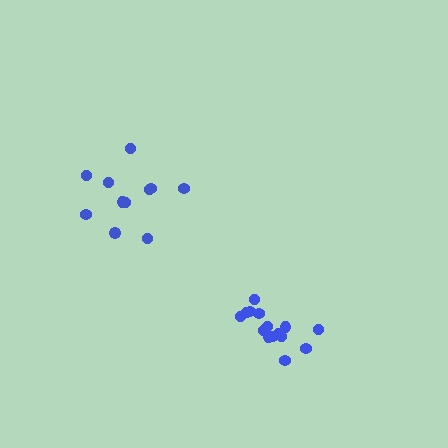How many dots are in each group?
Group 1: 11 dots, Group 2: 15 dots (26 total).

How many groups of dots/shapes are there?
There are 2 groups.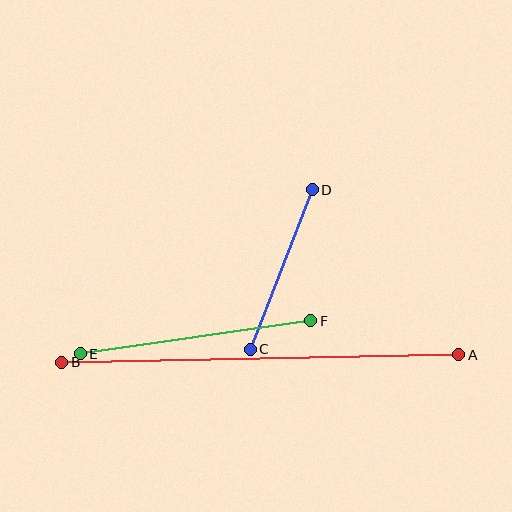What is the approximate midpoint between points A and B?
The midpoint is at approximately (260, 358) pixels.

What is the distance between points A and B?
The distance is approximately 397 pixels.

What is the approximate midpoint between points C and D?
The midpoint is at approximately (281, 269) pixels.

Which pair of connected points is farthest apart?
Points A and B are farthest apart.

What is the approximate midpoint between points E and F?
The midpoint is at approximately (196, 337) pixels.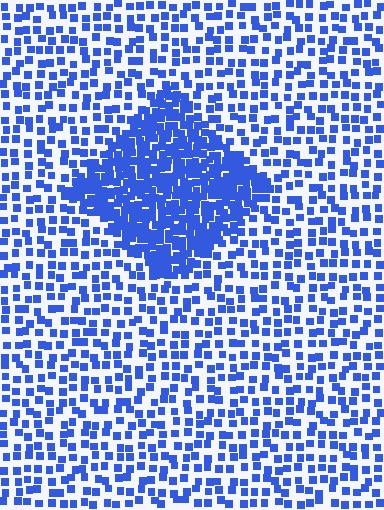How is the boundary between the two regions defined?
The boundary is defined by a change in element density (approximately 2.5x ratio). All elements are the same color, size, and shape.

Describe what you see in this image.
The image contains small blue elements arranged at two different densities. A diamond-shaped region is visible where the elements are more densely packed than the surrounding area.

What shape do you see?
I see a diamond.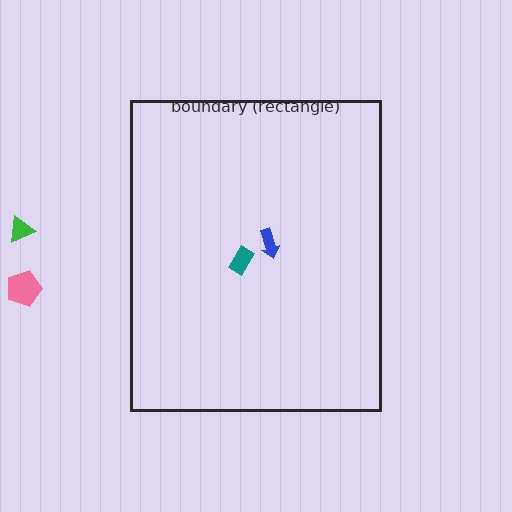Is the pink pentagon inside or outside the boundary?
Outside.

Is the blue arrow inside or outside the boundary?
Inside.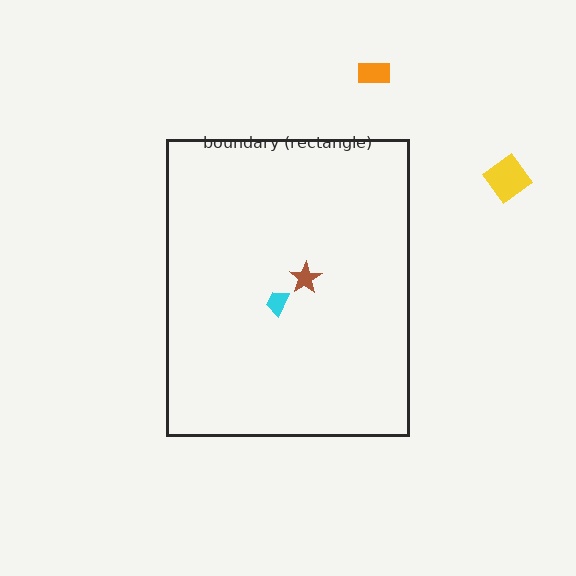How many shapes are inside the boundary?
2 inside, 2 outside.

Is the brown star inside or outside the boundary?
Inside.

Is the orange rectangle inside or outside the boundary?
Outside.